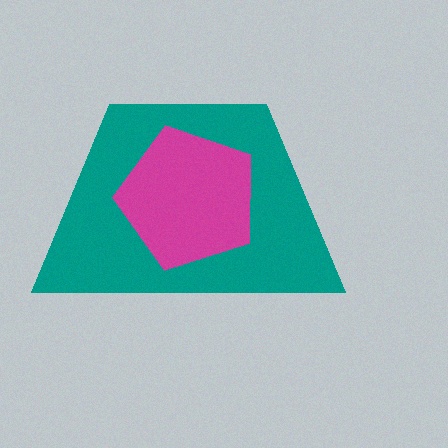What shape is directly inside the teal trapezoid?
The magenta pentagon.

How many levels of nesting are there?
2.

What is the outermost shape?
The teal trapezoid.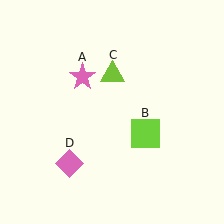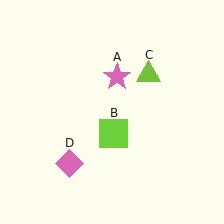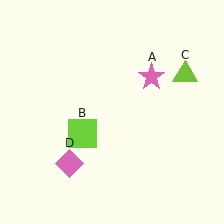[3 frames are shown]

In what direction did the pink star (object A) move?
The pink star (object A) moved right.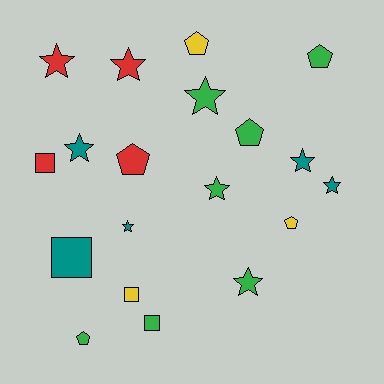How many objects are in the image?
There are 19 objects.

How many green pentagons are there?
There are 3 green pentagons.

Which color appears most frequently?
Green, with 7 objects.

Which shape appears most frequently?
Star, with 9 objects.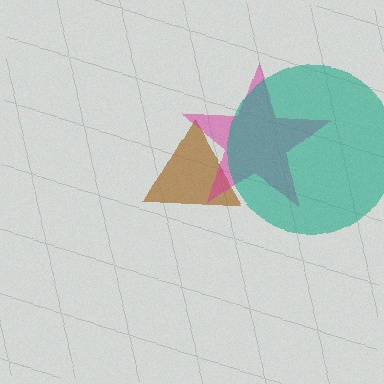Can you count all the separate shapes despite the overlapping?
Yes, there are 3 separate shapes.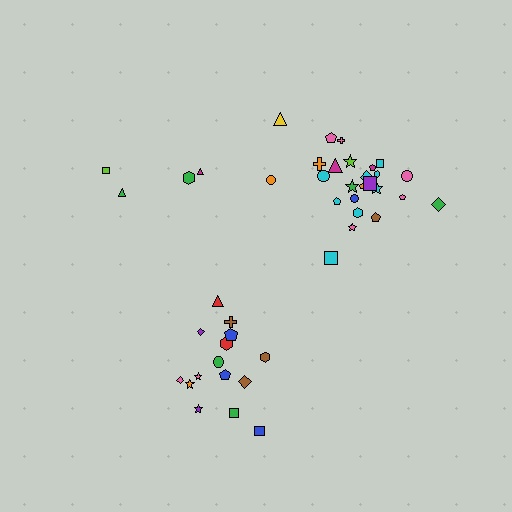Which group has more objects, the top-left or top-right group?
The top-right group.